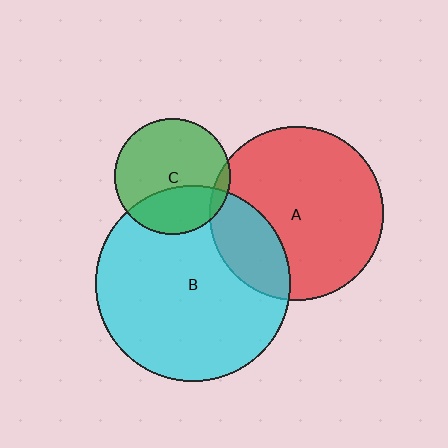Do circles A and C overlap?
Yes.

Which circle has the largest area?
Circle B (cyan).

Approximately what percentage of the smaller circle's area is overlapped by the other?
Approximately 5%.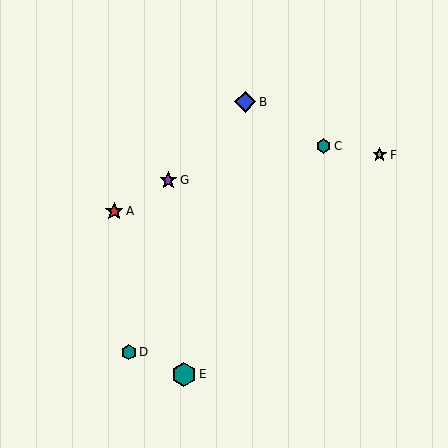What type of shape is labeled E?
Shape E is a teal hexagon.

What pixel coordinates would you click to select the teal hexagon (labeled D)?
Click at (129, 352) to select the teal hexagon D.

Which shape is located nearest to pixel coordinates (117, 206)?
The red star (labeled A) at (114, 211) is nearest to that location.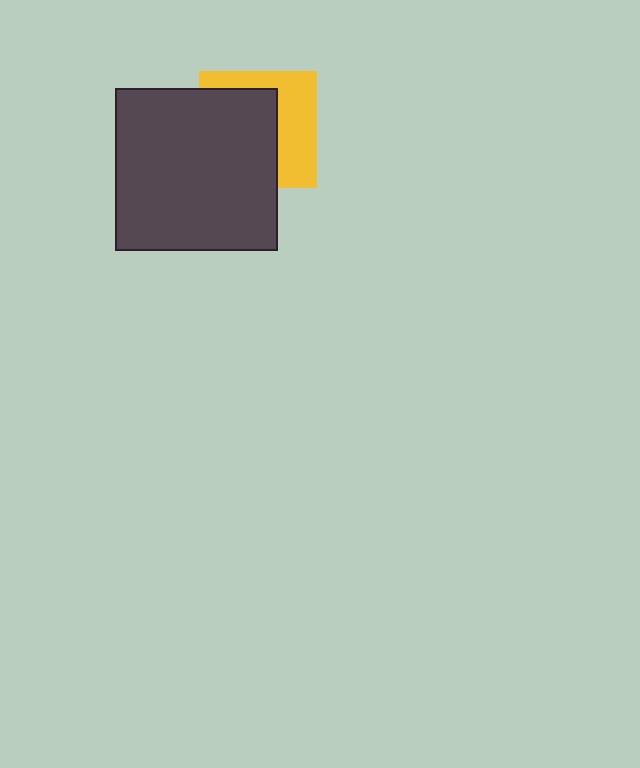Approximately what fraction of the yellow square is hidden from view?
Roughly 57% of the yellow square is hidden behind the dark gray square.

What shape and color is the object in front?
The object in front is a dark gray square.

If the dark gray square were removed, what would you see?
You would see the complete yellow square.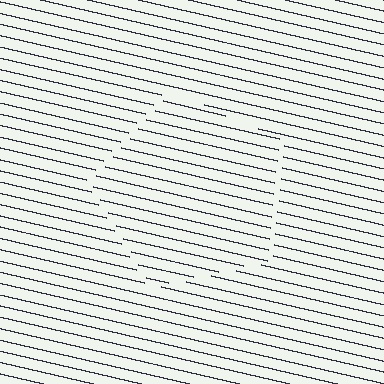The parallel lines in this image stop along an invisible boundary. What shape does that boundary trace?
An illusory pentagon. The interior of the shape contains the same grating, shifted by half a period — the contour is defined by the phase discontinuity where line-ends from the inner and outer gratings abut.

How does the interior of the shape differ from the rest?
The interior of the shape contains the same grating, shifted by half a period — the contour is defined by the phase discontinuity where line-ends from the inner and outer gratings abut.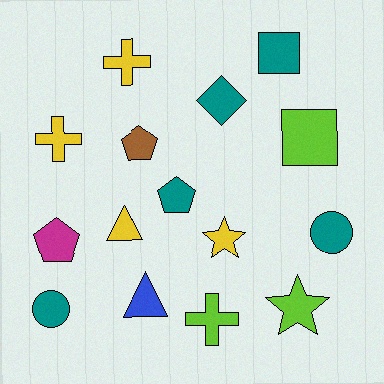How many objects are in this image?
There are 15 objects.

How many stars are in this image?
There are 2 stars.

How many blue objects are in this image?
There is 1 blue object.